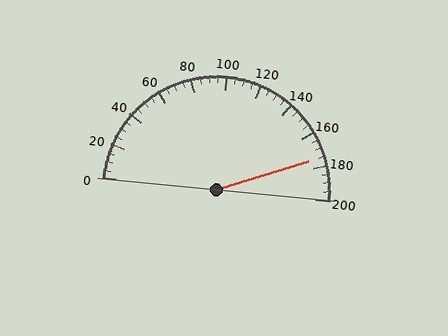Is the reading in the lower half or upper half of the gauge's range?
The reading is in the upper half of the range (0 to 200).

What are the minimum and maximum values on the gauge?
The gauge ranges from 0 to 200.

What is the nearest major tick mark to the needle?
The nearest major tick mark is 180.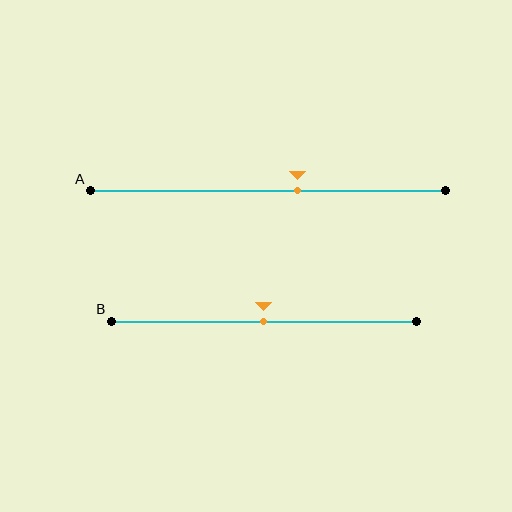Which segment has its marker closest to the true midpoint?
Segment B has its marker closest to the true midpoint.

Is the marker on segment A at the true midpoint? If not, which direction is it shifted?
No, the marker on segment A is shifted to the right by about 8% of the segment length.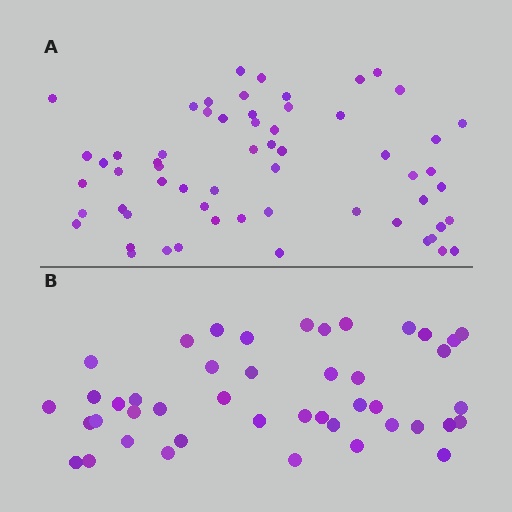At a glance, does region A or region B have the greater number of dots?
Region A (the top region) has more dots.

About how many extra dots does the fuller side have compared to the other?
Region A has approximately 15 more dots than region B.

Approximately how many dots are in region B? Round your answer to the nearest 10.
About 40 dots. (The exact count is 44, which rounds to 40.)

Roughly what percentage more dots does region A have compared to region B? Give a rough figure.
About 35% more.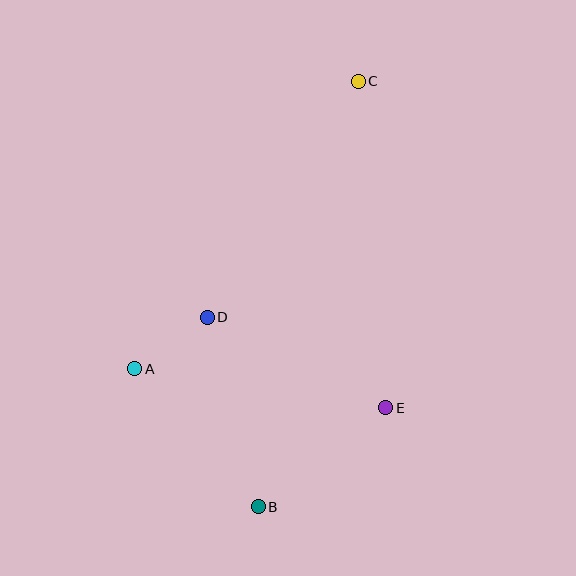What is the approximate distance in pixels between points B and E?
The distance between B and E is approximately 161 pixels.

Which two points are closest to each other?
Points A and D are closest to each other.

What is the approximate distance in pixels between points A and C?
The distance between A and C is approximately 364 pixels.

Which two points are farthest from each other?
Points B and C are farthest from each other.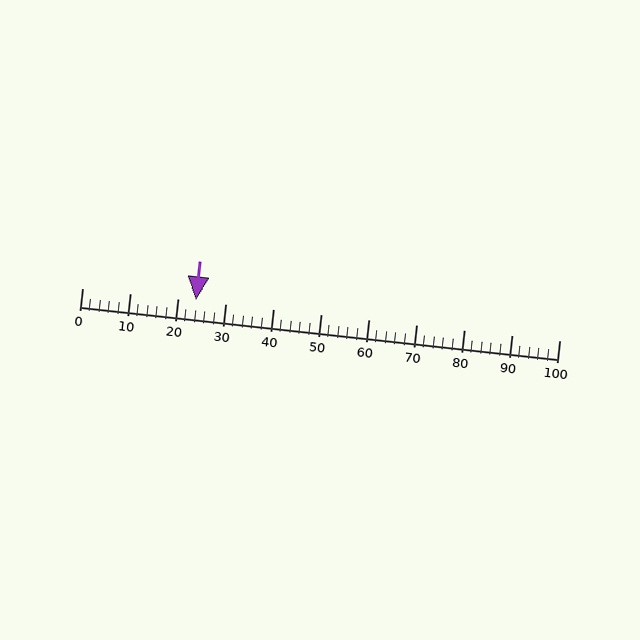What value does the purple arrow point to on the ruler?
The purple arrow points to approximately 24.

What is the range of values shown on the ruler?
The ruler shows values from 0 to 100.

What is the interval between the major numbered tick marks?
The major tick marks are spaced 10 units apart.